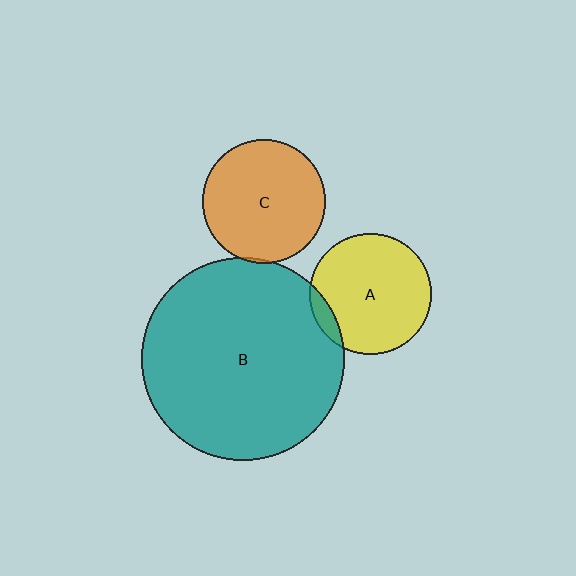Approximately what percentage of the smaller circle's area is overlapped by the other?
Approximately 10%.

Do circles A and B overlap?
Yes.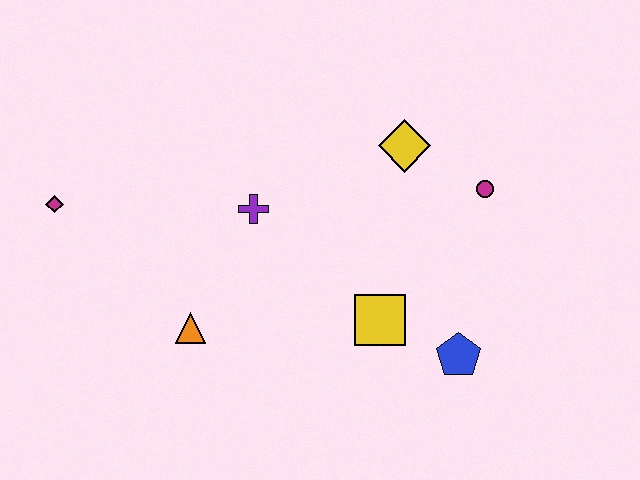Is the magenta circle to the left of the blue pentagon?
No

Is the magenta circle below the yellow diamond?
Yes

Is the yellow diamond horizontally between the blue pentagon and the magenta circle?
No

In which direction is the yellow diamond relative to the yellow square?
The yellow diamond is above the yellow square.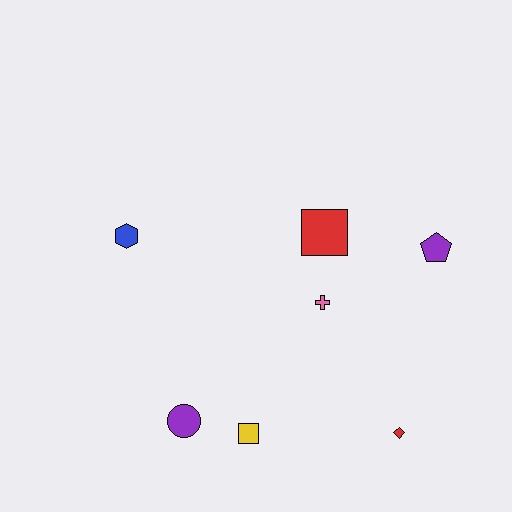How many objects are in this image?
There are 7 objects.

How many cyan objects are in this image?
There are no cyan objects.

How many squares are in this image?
There are 2 squares.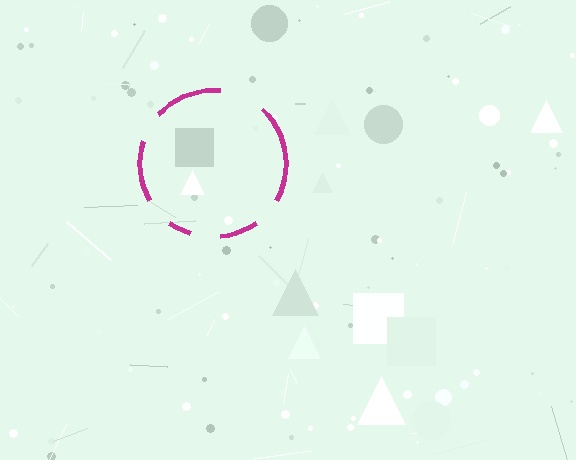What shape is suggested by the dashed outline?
The dashed outline suggests a circle.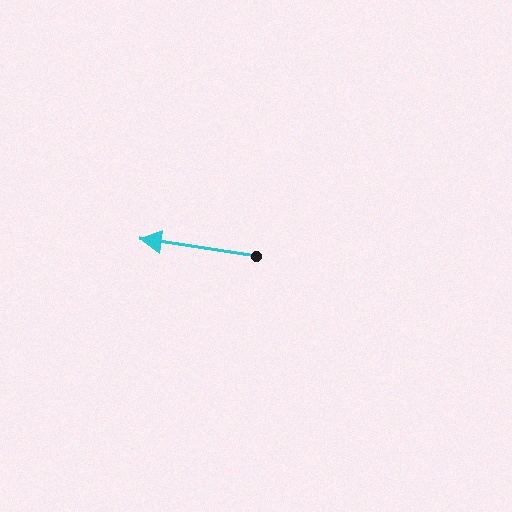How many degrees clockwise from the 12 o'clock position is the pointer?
Approximately 278 degrees.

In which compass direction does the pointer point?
West.